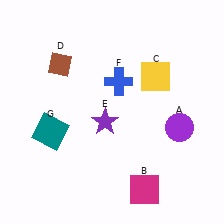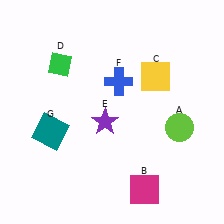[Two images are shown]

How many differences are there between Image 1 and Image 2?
There are 2 differences between the two images.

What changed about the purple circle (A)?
In Image 1, A is purple. In Image 2, it changed to lime.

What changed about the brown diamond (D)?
In Image 1, D is brown. In Image 2, it changed to green.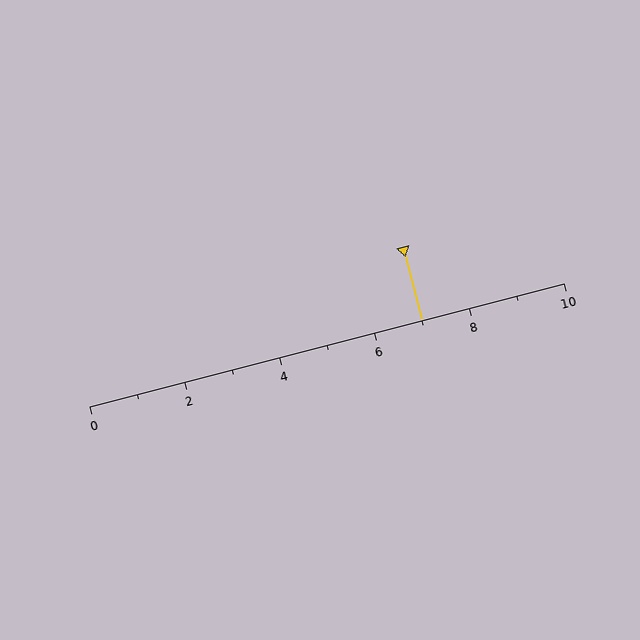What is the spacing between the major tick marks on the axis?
The major ticks are spaced 2 apart.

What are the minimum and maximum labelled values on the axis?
The axis runs from 0 to 10.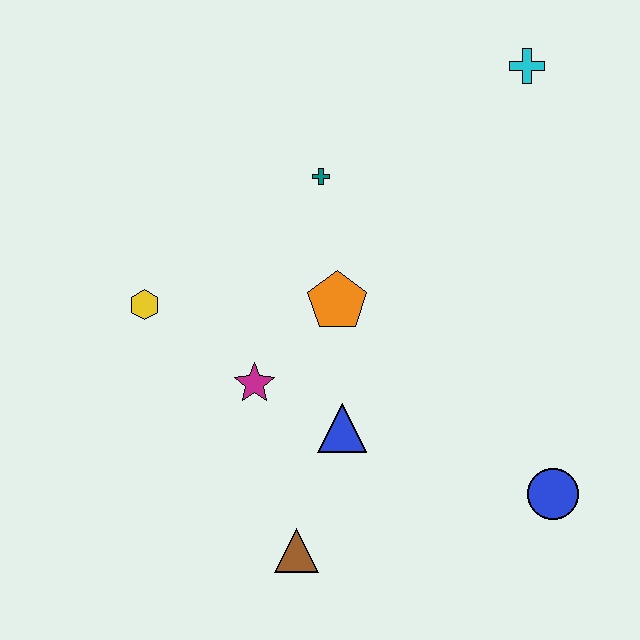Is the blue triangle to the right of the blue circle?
No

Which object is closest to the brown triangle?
The blue triangle is closest to the brown triangle.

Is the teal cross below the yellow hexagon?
No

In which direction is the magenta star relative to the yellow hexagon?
The magenta star is to the right of the yellow hexagon.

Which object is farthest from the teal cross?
The blue circle is farthest from the teal cross.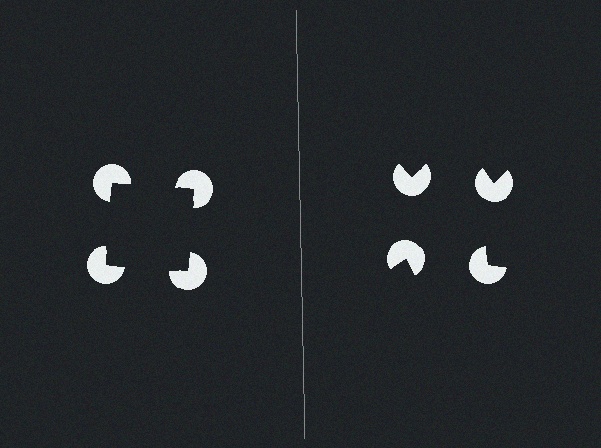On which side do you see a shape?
An illusory square appears on the left side. On the right side the wedge cuts are rotated, so no coherent shape forms.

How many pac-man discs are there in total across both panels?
8 — 4 on each side.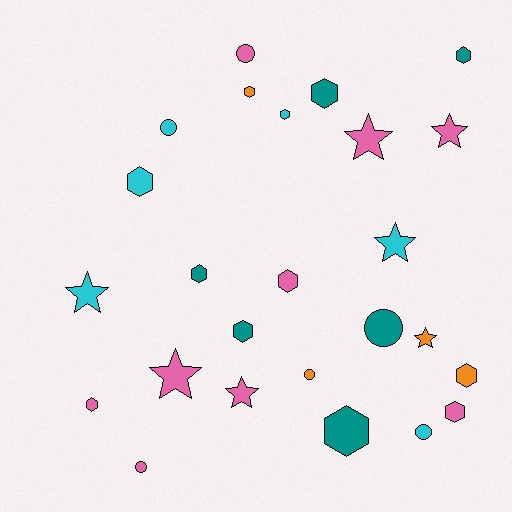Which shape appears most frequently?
Hexagon, with 12 objects.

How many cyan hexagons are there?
There are 2 cyan hexagons.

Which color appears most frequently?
Pink, with 9 objects.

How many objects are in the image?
There are 25 objects.